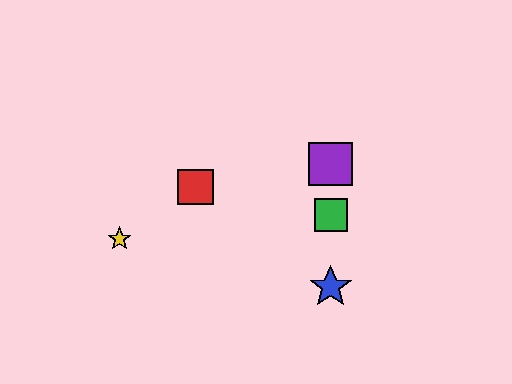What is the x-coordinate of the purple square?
The purple square is at x≈331.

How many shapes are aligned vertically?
3 shapes (the blue star, the green square, the purple square) are aligned vertically.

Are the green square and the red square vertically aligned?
No, the green square is at x≈331 and the red square is at x≈196.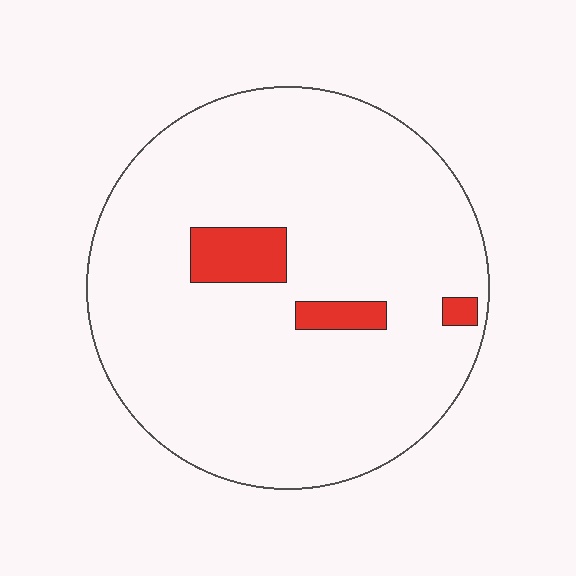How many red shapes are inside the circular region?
3.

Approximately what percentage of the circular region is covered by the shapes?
Approximately 5%.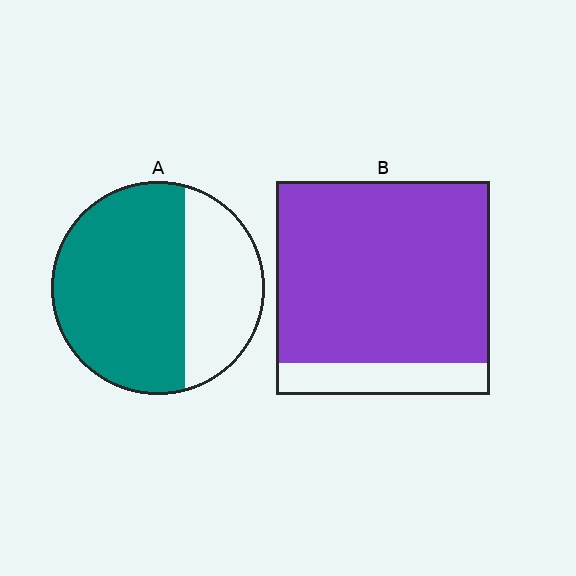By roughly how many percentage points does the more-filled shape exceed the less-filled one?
By roughly 20 percentage points (B over A).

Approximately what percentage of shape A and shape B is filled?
A is approximately 65% and B is approximately 85%.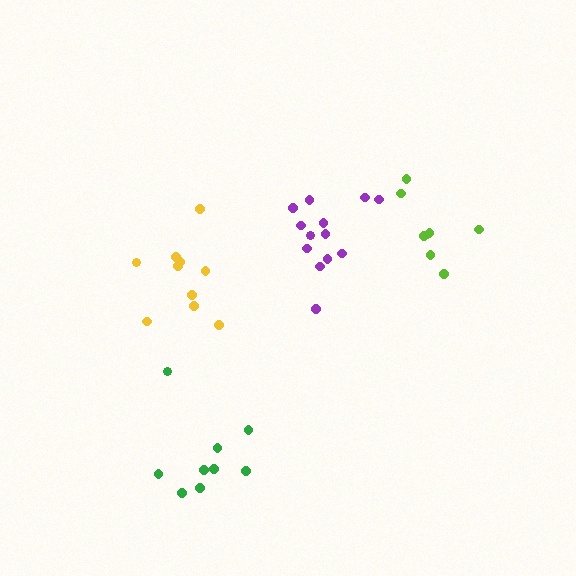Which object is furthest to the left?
The yellow cluster is leftmost.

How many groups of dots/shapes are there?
There are 4 groups.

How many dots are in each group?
Group 1: 8 dots, Group 2: 13 dots, Group 3: 10 dots, Group 4: 9 dots (40 total).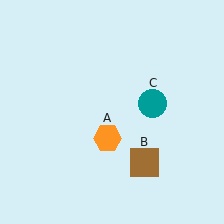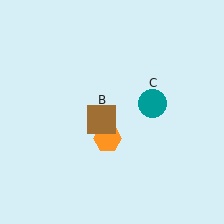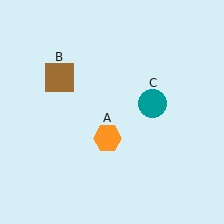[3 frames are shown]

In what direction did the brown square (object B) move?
The brown square (object B) moved up and to the left.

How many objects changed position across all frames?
1 object changed position: brown square (object B).